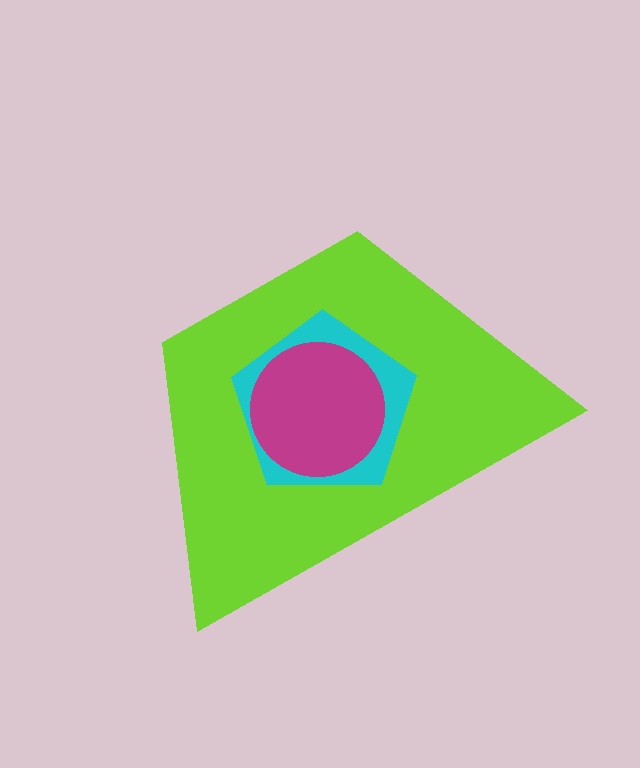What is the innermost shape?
The magenta circle.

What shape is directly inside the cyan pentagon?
The magenta circle.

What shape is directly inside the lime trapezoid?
The cyan pentagon.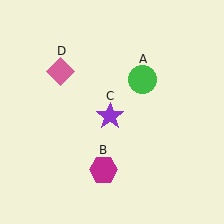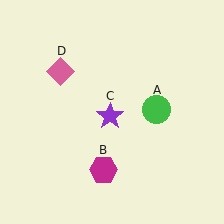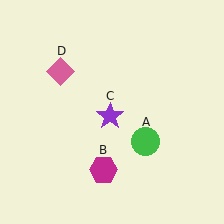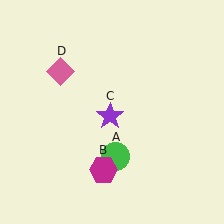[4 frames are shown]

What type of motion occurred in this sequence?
The green circle (object A) rotated clockwise around the center of the scene.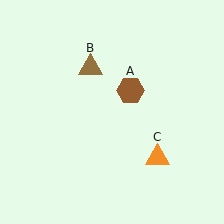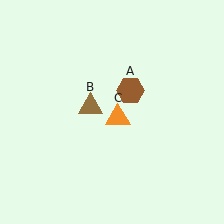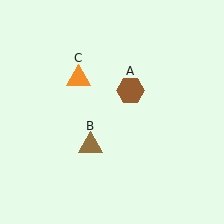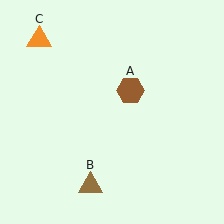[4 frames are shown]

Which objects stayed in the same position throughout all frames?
Brown hexagon (object A) remained stationary.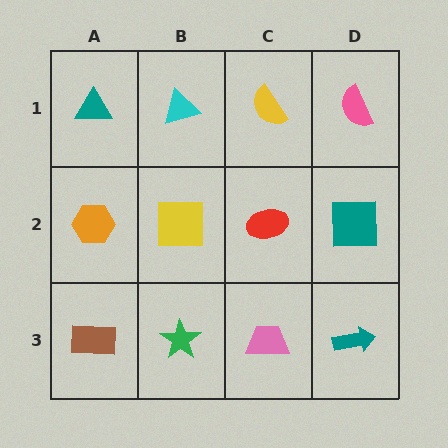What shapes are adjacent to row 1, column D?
A teal square (row 2, column D), a yellow semicircle (row 1, column C).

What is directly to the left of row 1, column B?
A teal triangle.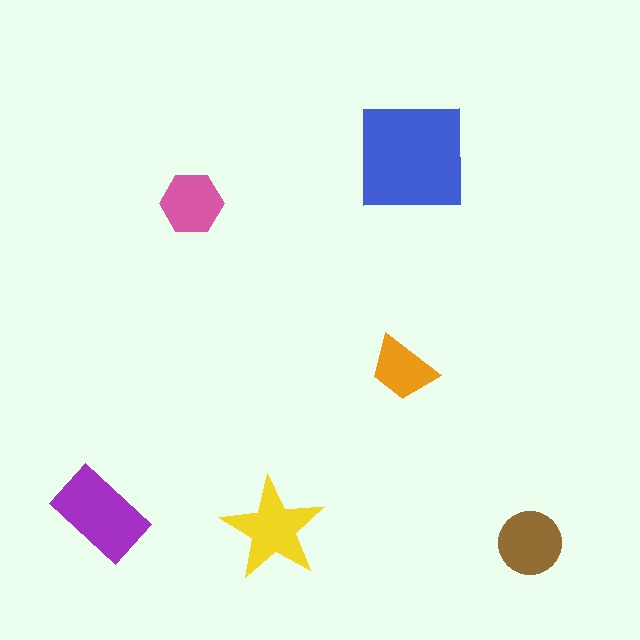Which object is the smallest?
The orange trapezoid.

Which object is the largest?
The blue square.